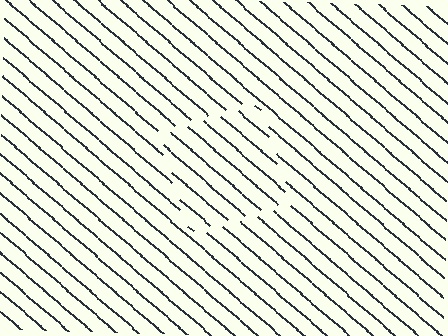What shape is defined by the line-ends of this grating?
An illusory square. The interior of the shape contains the same grating, shifted by half a period — the contour is defined by the phase discontinuity where line-ends from the inner and outer gratings abut.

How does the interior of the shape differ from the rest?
The interior of the shape contains the same grating, shifted by half a period — the contour is defined by the phase discontinuity where line-ends from the inner and outer gratings abut.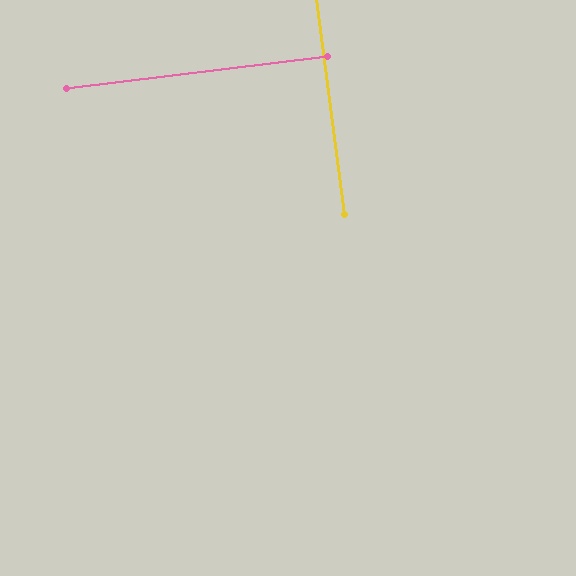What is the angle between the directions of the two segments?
Approximately 89 degrees.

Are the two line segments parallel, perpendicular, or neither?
Perpendicular — they meet at approximately 89°.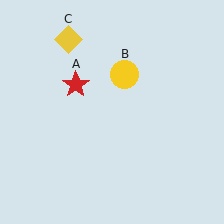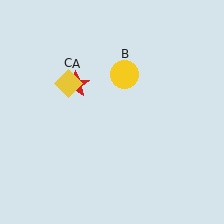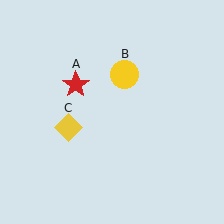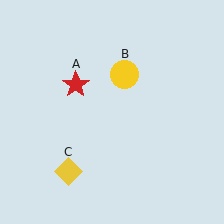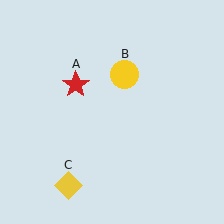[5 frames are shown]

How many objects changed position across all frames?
1 object changed position: yellow diamond (object C).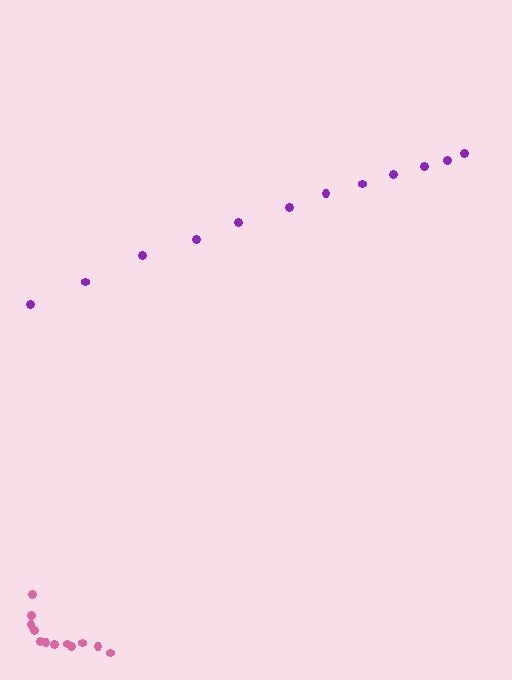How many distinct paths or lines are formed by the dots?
There are 2 distinct paths.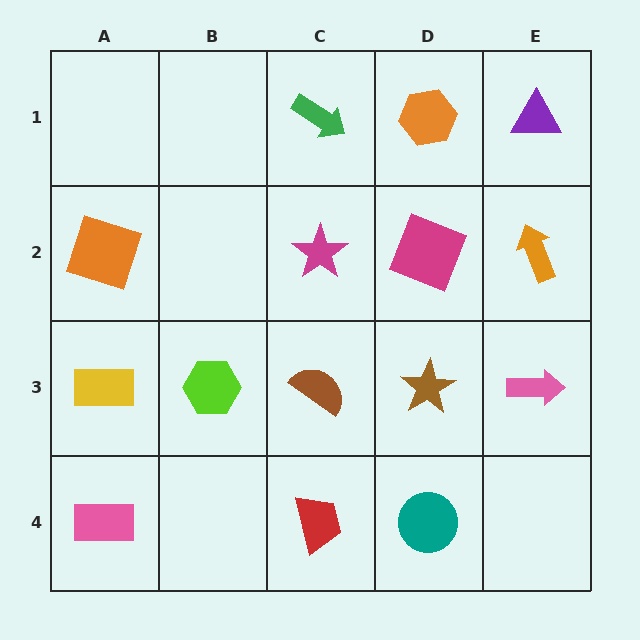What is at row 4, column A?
A pink rectangle.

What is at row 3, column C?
A brown semicircle.